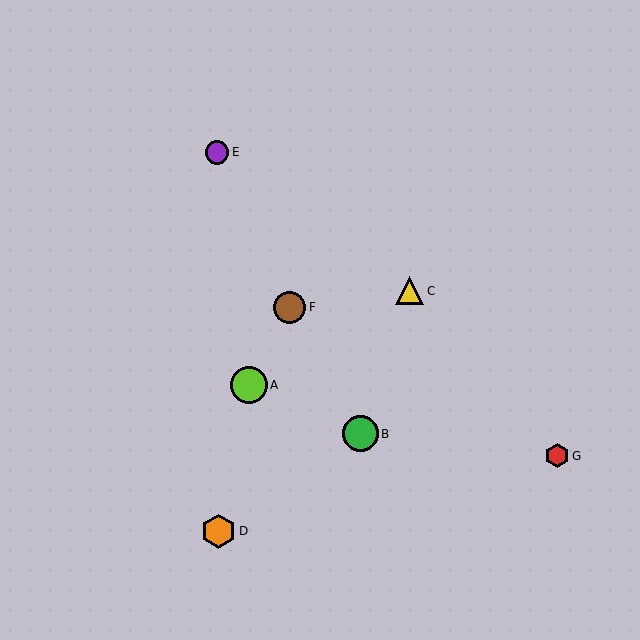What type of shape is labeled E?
Shape E is a purple circle.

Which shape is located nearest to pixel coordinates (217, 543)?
The orange hexagon (labeled D) at (218, 531) is nearest to that location.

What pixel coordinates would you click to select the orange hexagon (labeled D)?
Click at (218, 531) to select the orange hexagon D.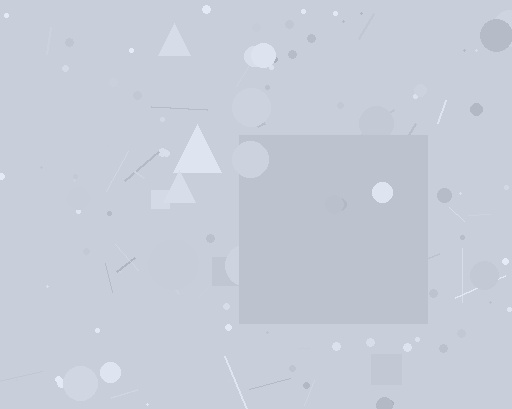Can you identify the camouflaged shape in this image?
The camouflaged shape is a square.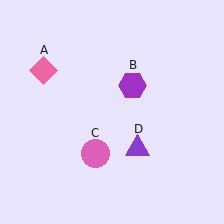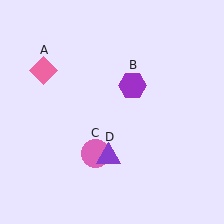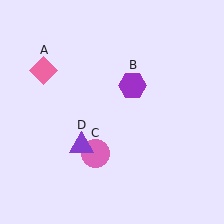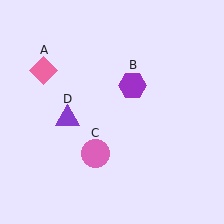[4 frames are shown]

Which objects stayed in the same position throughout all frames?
Pink diamond (object A) and purple hexagon (object B) and pink circle (object C) remained stationary.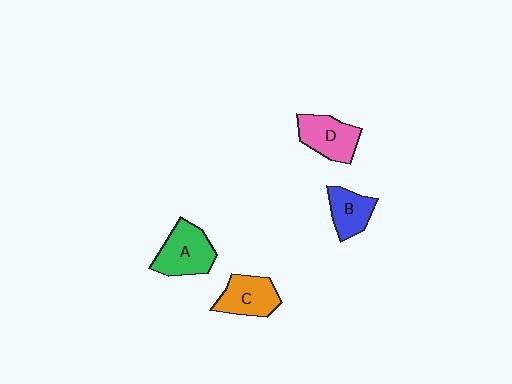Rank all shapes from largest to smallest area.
From largest to smallest: A (green), D (pink), C (orange), B (blue).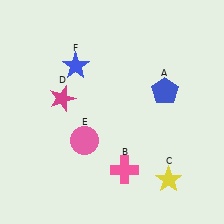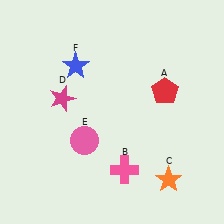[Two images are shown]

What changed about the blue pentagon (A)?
In Image 1, A is blue. In Image 2, it changed to red.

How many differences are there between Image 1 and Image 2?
There are 2 differences between the two images.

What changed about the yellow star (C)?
In Image 1, C is yellow. In Image 2, it changed to orange.